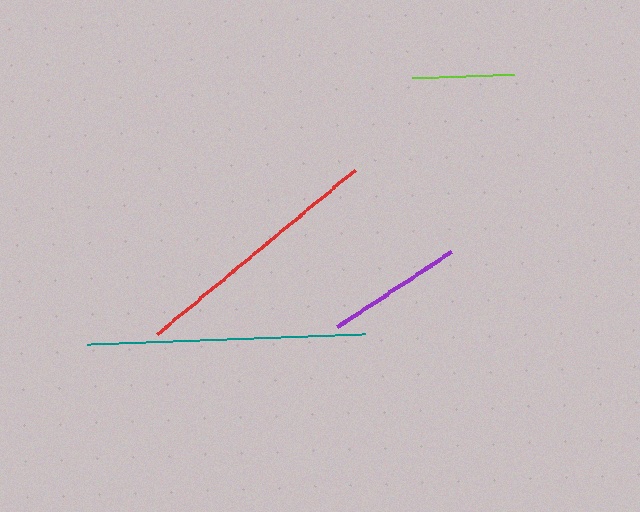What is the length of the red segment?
The red segment is approximately 258 pixels long.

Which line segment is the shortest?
The lime line is the shortest at approximately 103 pixels.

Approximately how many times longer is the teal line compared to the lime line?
The teal line is approximately 2.7 times the length of the lime line.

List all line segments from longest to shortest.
From longest to shortest: teal, red, purple, lime.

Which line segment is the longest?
The teal line is the longest at approximately 278 pixels.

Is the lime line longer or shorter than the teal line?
The teal line is longer than the lime line.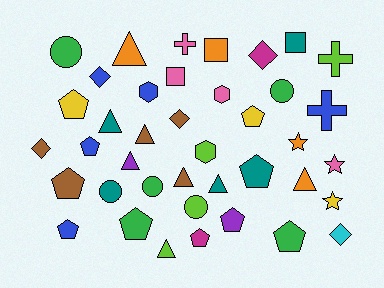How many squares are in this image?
There are 3 squares.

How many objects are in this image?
There are 40 objects.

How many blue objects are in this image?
There are 5 blue objects.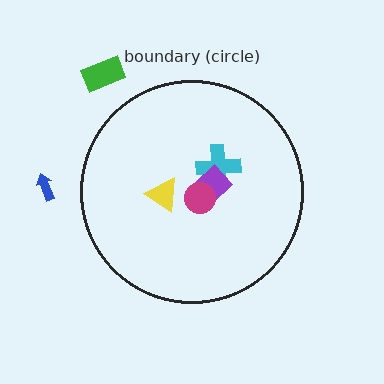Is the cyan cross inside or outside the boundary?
Inside.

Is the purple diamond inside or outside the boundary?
Inside.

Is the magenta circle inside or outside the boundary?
Inside.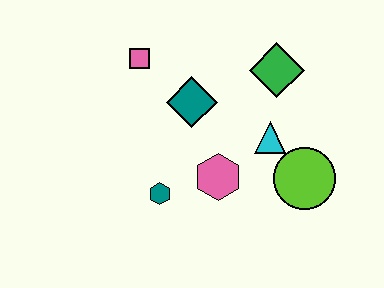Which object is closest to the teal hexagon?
The pink hexagon is closest to the teal hexagon.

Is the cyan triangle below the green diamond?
Yes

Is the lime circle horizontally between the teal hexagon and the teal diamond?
No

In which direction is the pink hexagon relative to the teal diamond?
The pink hexagon is below the teal diamond.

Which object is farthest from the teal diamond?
The lime circle is farthest from the teal diamond.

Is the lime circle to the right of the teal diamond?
Yes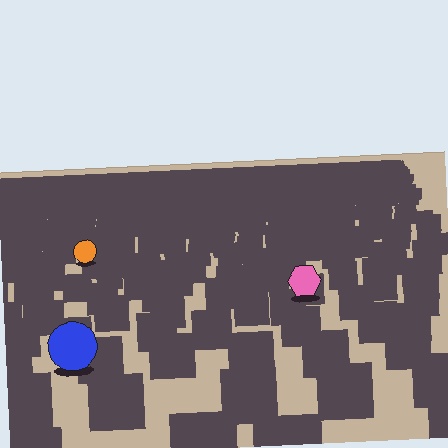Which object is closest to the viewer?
The blue circle is closest. The texture marks near it are larger and more spread out.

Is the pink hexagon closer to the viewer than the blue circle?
No. The blue circle is closer — you can tell from the texture gradient: the ground texture is coarser near it.